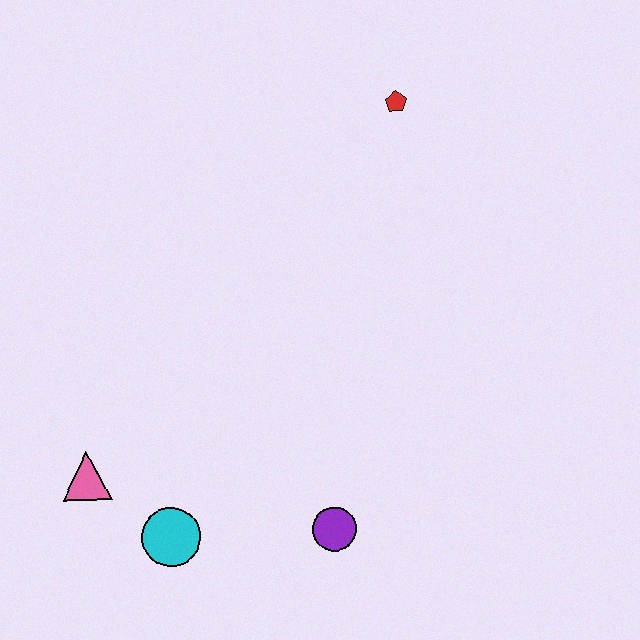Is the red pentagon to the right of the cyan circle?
Yes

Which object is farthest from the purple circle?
The red pentagon is farthest from the purple circle.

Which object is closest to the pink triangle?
The cyan circle is closest to the pink triangle.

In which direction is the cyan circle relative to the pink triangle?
The cyan circle is to the right of the pink triangle.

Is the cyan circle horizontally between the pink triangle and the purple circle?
Yes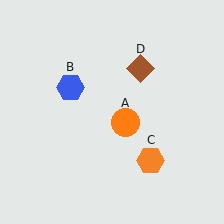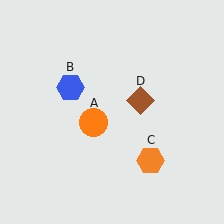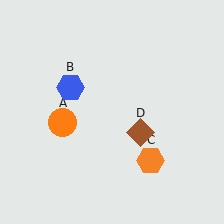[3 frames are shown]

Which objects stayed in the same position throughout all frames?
Blue hexagon (object B) and orange hexagon (object C) remained stationary.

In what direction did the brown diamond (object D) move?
The brown diamond (object D) moved down.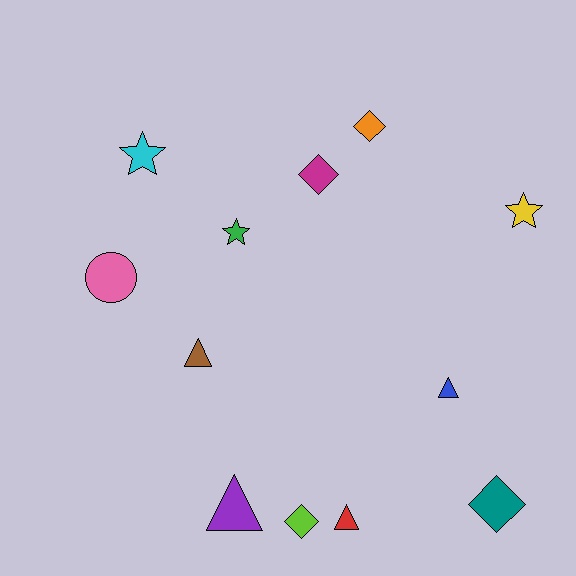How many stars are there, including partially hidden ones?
There are 3 stars.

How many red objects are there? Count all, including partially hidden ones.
There is 1 red object.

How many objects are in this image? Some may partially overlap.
There are 12 objects.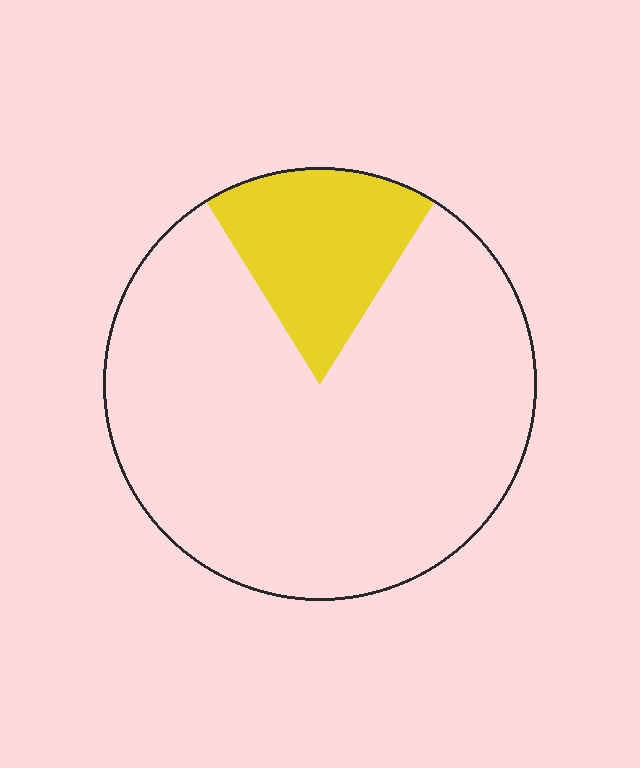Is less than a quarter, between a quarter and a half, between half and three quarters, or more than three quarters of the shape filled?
Less than a quarter.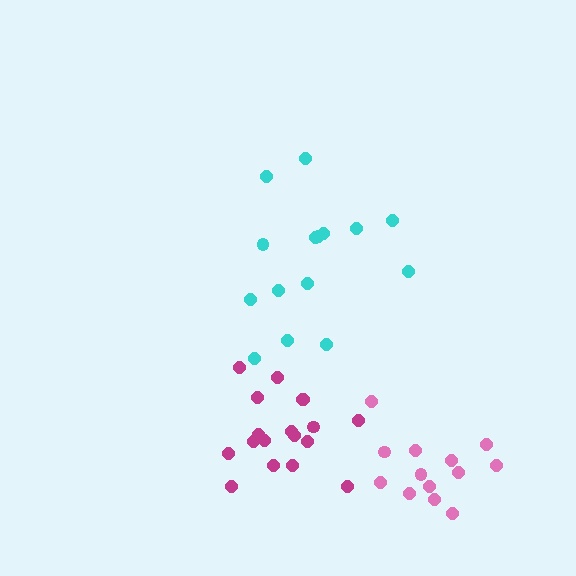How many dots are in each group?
Group 1: 15 dots, Group 2: 13 dots, Group 3: 18 dots (46 total).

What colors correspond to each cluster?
The clusters are colored: cyan, pink, magenta.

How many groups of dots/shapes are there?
There are 3 groups.